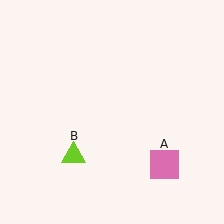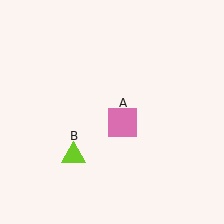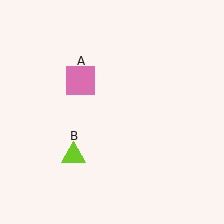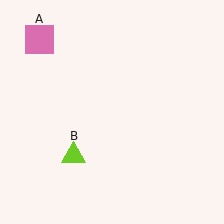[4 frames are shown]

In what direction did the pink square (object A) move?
The pink square (object A) moved up and to the left.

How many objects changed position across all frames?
1 object changed position: pink square (object A).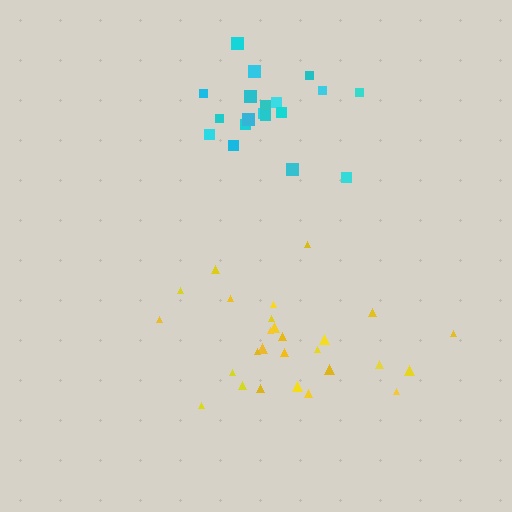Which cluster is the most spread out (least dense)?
Yellow.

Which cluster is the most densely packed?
Cyan.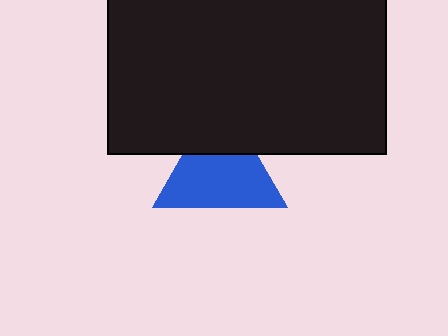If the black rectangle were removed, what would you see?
You would see the complete blue triangle.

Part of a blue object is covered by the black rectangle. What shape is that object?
It is a triangle.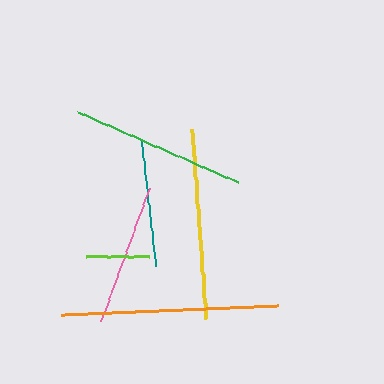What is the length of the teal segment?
The teal segment is approximately 127 pixels long.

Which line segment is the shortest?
The lime line is the shortest at approximately 63 pixels.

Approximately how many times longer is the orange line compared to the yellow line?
The orange line is approximately 1.1 times the length of the yellow line.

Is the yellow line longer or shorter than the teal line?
The yellow line is longer than the teal line.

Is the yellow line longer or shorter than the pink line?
The yellow line is longer than the pink line.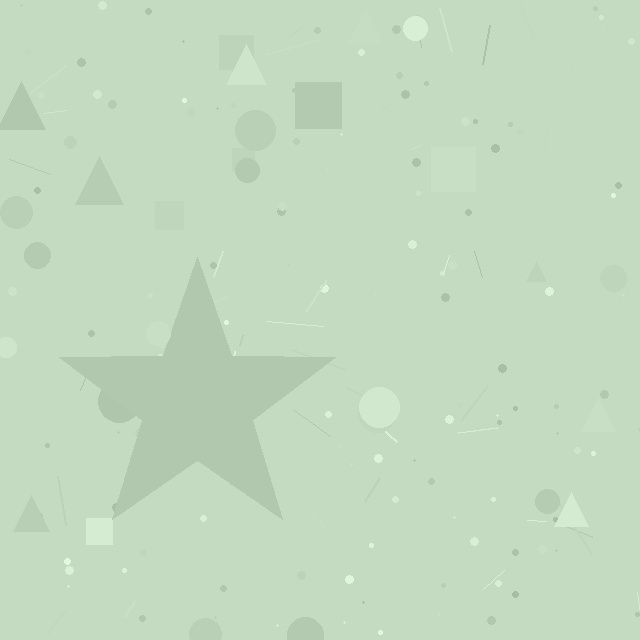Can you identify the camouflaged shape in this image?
The camouflaged shape is a star.